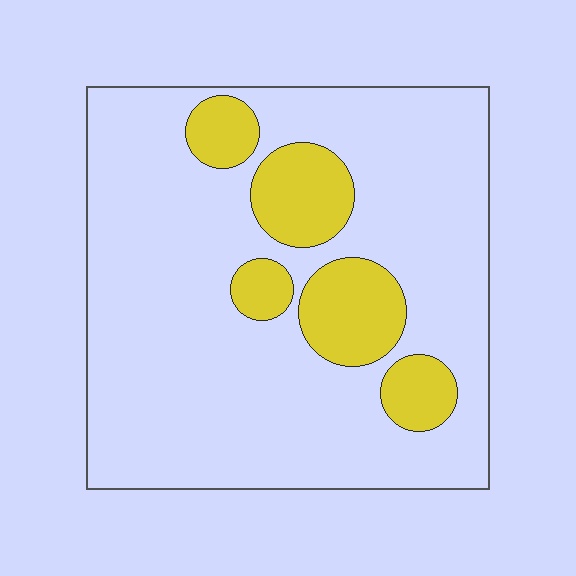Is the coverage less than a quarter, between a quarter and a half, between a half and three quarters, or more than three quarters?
Less than a quarter.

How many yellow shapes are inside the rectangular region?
5.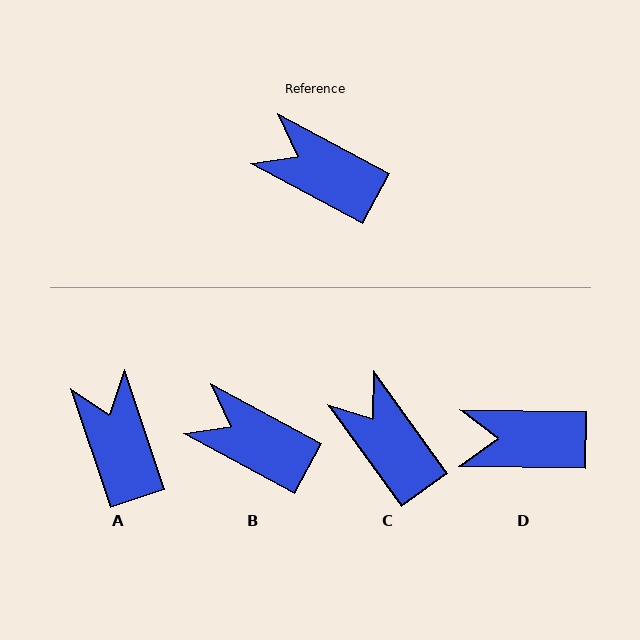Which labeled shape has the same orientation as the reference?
B.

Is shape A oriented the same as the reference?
No, it is off by about 43 degrees.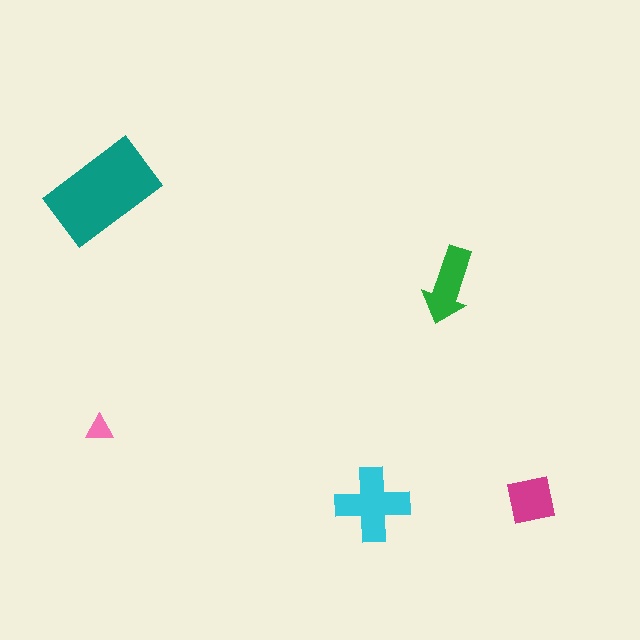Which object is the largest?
The teal rectangle.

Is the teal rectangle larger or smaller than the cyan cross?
Larger.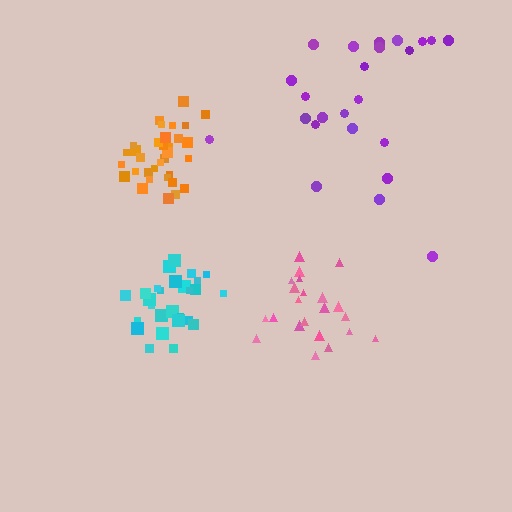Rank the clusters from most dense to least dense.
orange, cyan, pink, purple.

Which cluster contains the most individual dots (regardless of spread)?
Orange (33).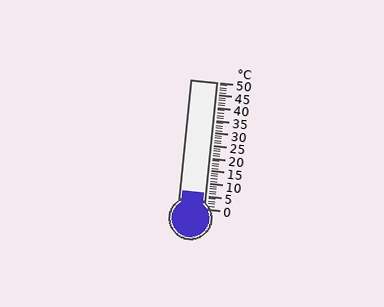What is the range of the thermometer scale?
The thermometer scale ranges from 0°C to 50°C.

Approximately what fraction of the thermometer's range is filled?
The thermometer is filled to approximately 10% of its range.